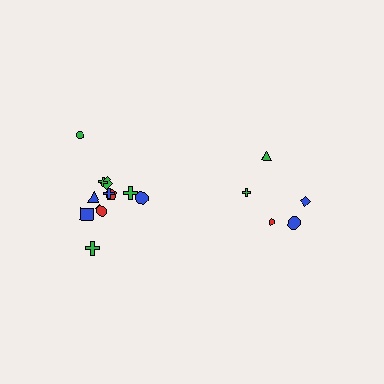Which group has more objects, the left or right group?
The left group.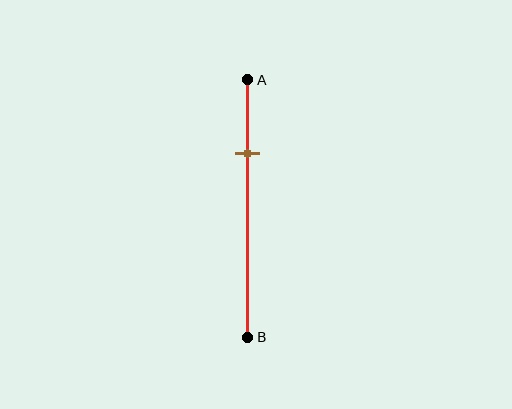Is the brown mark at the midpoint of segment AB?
No, the mark is at about 30% from A, not at the 50% midpoint.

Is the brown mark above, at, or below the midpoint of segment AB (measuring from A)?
The brown mark is above the midpoint of segment AB.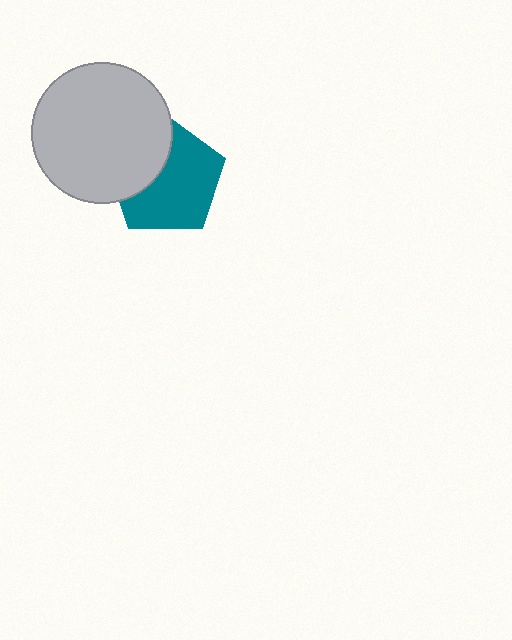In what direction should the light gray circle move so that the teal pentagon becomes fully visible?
The light gray circle should move left. That is the shortest direction to clear the overlap and leave the teal pentagon fully visible.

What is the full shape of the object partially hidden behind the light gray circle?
The partially hidden object is a teal pentagon.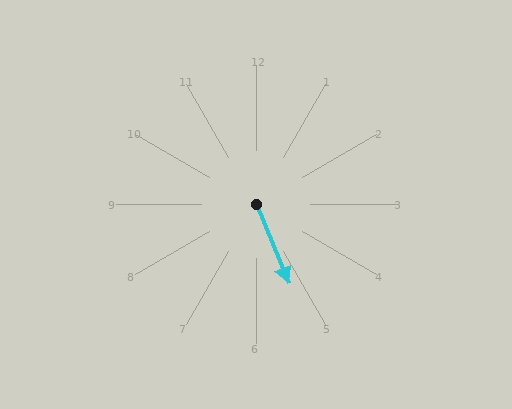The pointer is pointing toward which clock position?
Roughly 5 o'clock.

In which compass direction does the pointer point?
Southeast.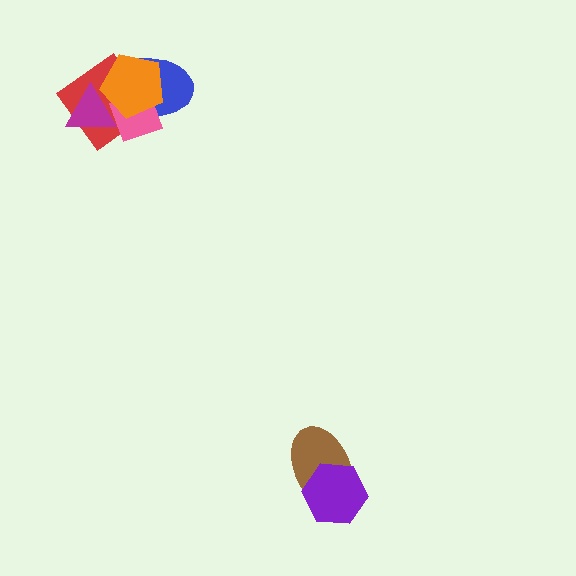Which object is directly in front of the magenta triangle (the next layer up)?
The pink diamond is directly in front of the magenta triangle.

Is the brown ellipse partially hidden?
Yes, it is partially covered by another shape.